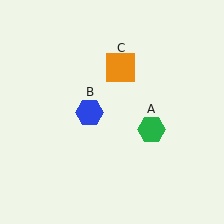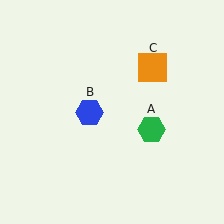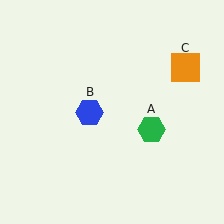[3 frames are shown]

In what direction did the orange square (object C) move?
The orange square (object C) moved right.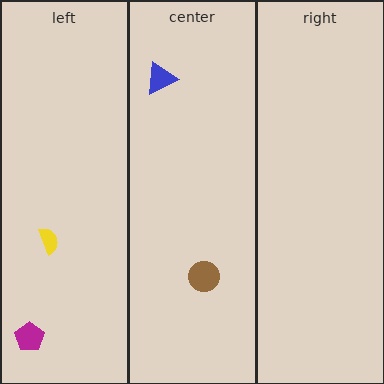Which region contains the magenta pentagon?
The left region.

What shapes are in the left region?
The yellow semicircle, the magenta pentagon.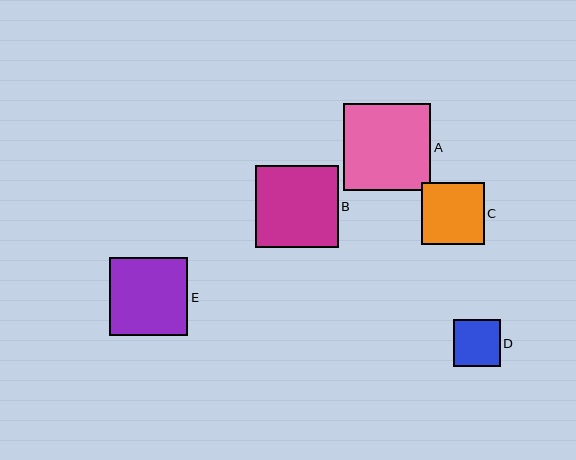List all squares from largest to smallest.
From largest to smallest: A, B, E, C, D.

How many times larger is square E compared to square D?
Square E is approximately 1.7 times the size of square D.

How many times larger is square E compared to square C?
Square E is approximately 1.3 times the size of square C.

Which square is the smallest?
Square D is the smallest with a size of approximately 47 pixels.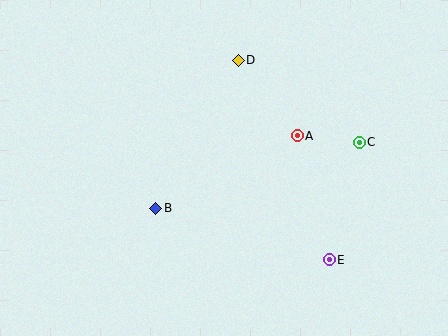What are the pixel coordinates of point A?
Point A is at (297, 136).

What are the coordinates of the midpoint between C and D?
The midpoint between C and D is at (299, 101).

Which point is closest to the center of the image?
Point B at (156, 208) is closest to the center.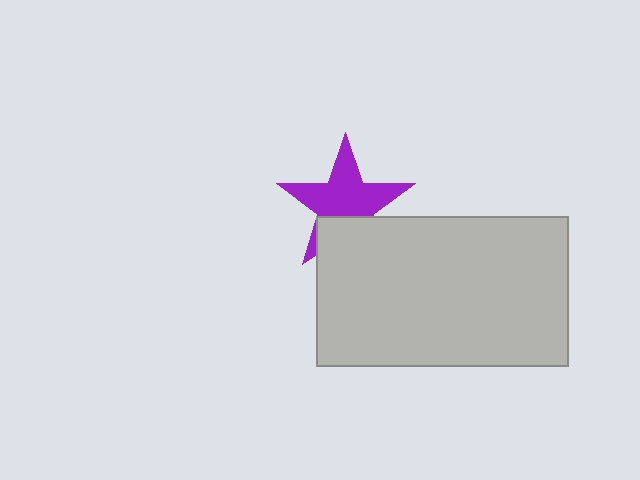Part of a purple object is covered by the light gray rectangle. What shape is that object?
It is a star.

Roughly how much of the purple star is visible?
Most of it is visible (roughly 67%).